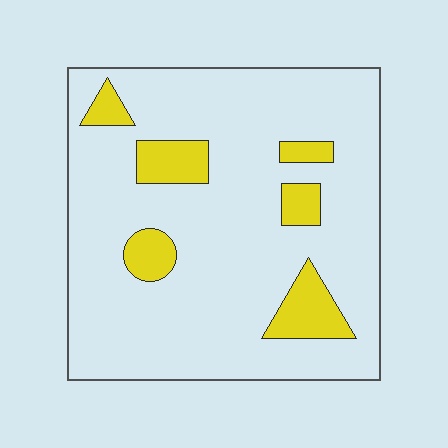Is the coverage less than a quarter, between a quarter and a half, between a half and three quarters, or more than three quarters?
Less than a quarter.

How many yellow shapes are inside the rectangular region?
6.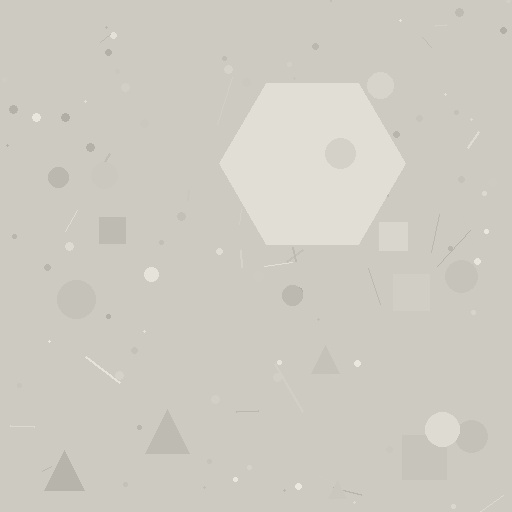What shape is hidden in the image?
A hexagon is hidden in the image.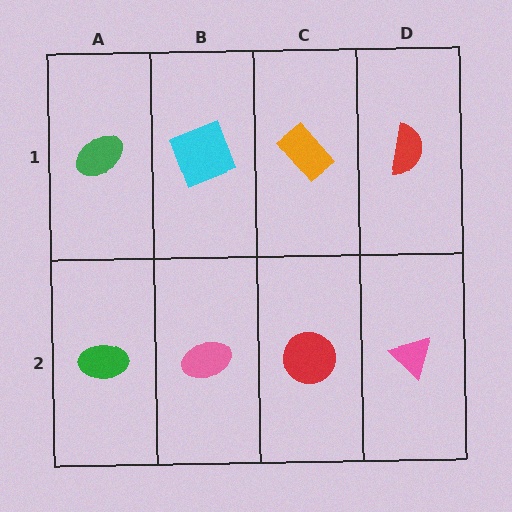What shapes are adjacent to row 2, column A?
A green ellipse (row 1, column A), a pink ellipse (row 2, column B).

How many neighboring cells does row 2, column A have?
2.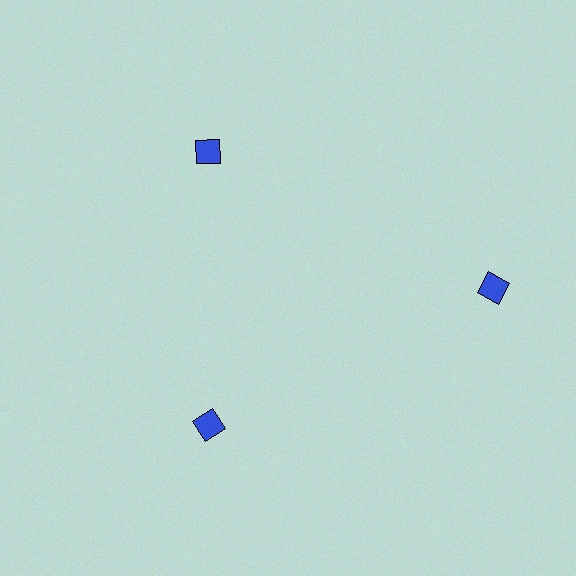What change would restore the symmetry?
The symmetry would be restored by moving it inward, back onto the ring so that all 3 diamonds sit at equal angles and equal distance from the center.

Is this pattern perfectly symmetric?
No. The 3 blue diamonds are arranged in a ring, but one element near the 3 o'clock position is pushed outward from the center, breaking the 3-fold rotational symmetry.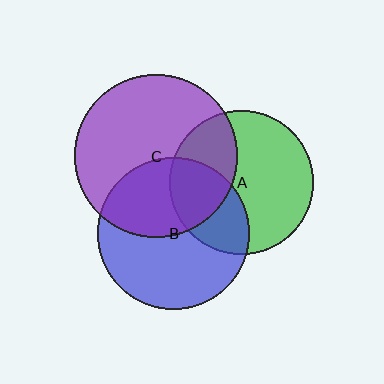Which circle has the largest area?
Circle C (purple).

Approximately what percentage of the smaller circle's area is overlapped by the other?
Approximately 35%.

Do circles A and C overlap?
Yes.